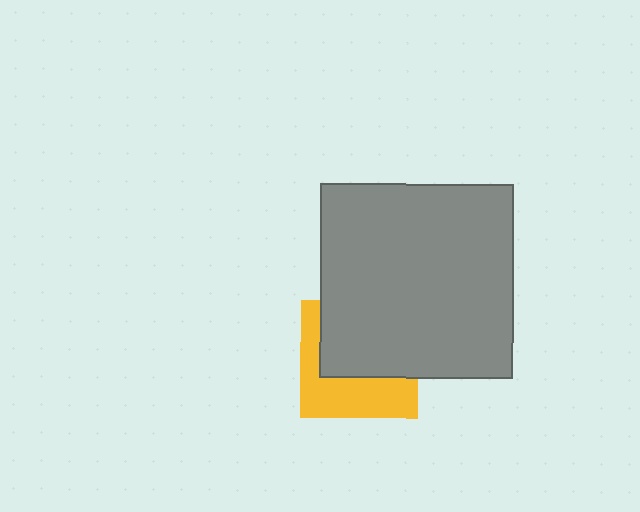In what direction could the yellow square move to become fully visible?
The yellow square could move down. That would shift it out from behind the gray square entirely.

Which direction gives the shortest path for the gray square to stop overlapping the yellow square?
Moving up gives the shortest separation.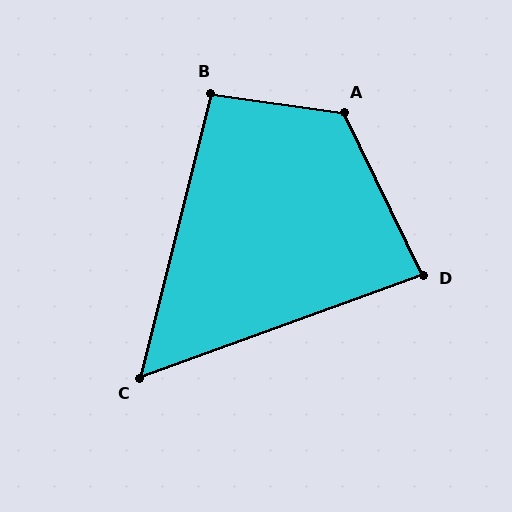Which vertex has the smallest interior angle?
C, at approximately 56 degrees.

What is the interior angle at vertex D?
Approximately 84 degrees (acute).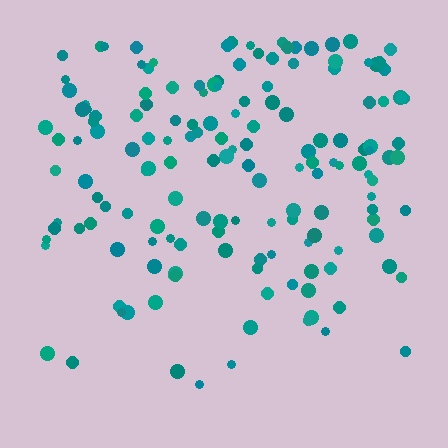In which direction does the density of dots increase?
From bottom to top, with the top side densest.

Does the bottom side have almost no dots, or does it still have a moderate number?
Still a moderate number, just noticeably fewer than the top.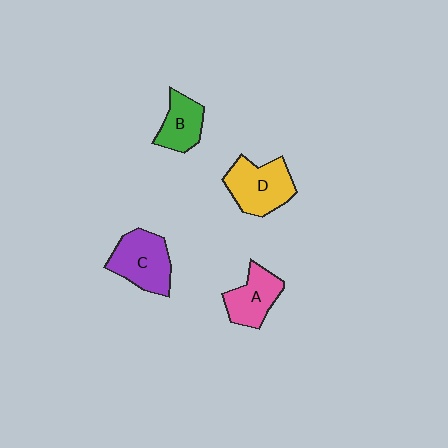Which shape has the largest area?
Shape D (yellow).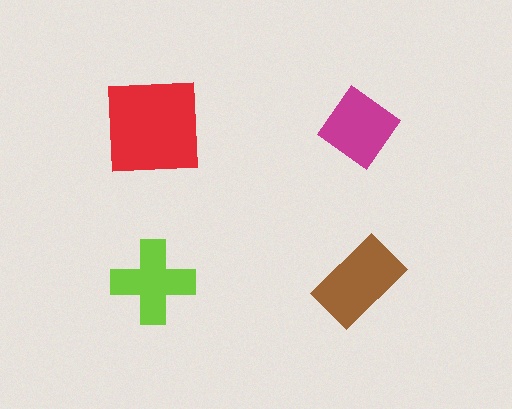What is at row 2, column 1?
A lime cross.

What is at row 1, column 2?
A magenta diamond.